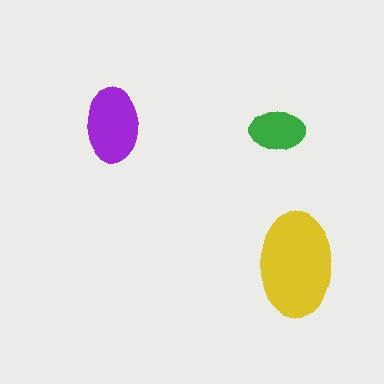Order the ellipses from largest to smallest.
the yellow one, the purple one, the green one.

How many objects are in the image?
There are 3 objects in the image.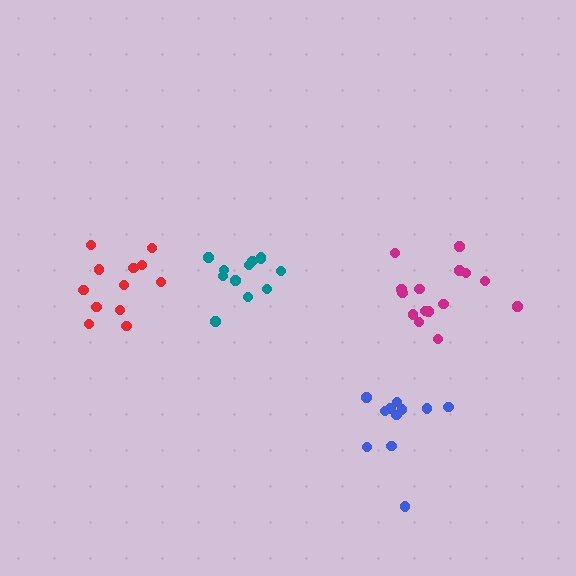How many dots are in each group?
Group 1: 15 dots, Group 2: 12 dots, Group 3: 12 dots, Group 4: 11 dots (50 total).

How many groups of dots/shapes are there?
There are 4 groups.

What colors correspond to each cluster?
The clusters are colored: magenta, teal, red, blue.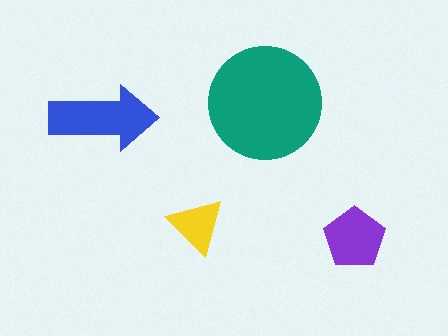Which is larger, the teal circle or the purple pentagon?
The teal circle.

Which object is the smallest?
The yellow triangle.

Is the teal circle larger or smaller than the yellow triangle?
Larger.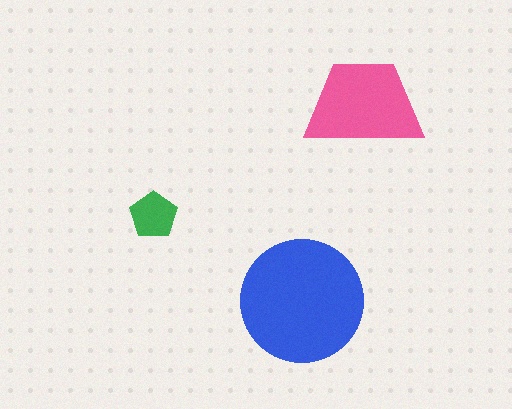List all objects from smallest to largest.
The green pentagon, the pink trapezoid, the blue circle.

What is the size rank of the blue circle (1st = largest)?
1st.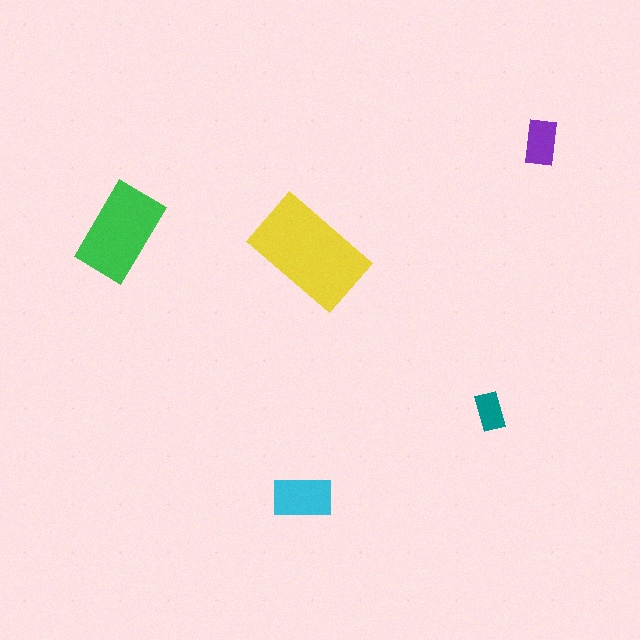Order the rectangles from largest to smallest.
the yellow one, the green one, the cyan one, the purple one, the teal one.